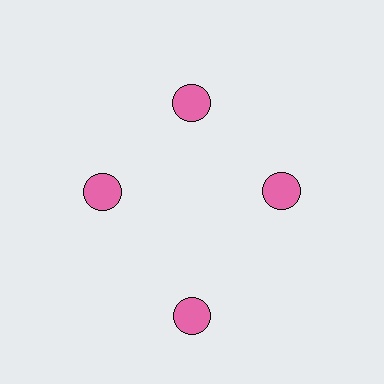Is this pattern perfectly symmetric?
No. The 4 pink circles are arranged in a ring, but one element near the 6 o'clock position is pushed outward from the center, breaking the 4-fold rotational symmetry.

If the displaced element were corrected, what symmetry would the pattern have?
It would have 4-fold rotational symmetry — the pattern would map onto itself every 90 degrees.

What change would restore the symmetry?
The symmetry would be restored by moving it inward, back onto the ring so that all 4 circles sit at equal angles and equal distance from the center.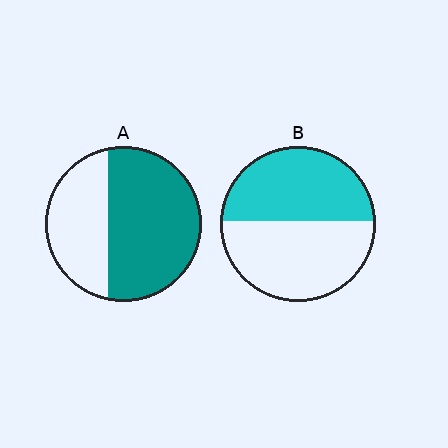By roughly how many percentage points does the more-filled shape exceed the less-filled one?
By roughly 15 percentage points (A over B).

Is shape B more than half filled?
Roughly half.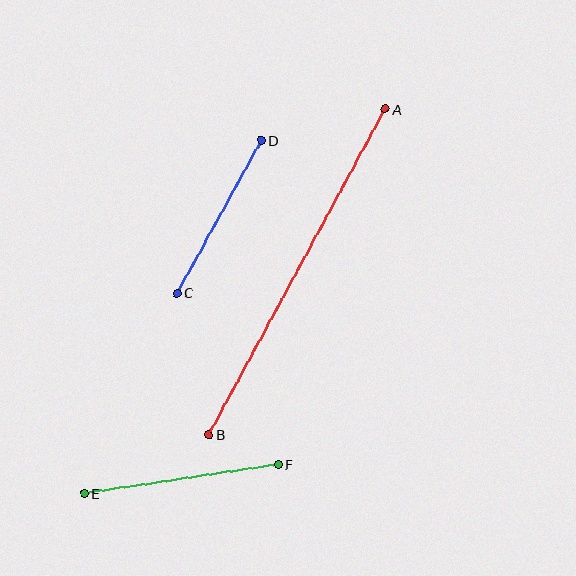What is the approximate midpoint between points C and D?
The midpoint is at approximately (219, 217) pixels.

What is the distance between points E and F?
The distance is approximately 196 pixels.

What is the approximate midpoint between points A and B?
The midpoint is at approximately (297, 272) pixels.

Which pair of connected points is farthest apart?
Points A and B are farthest apart.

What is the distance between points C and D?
The distance is approximately 175 pixels.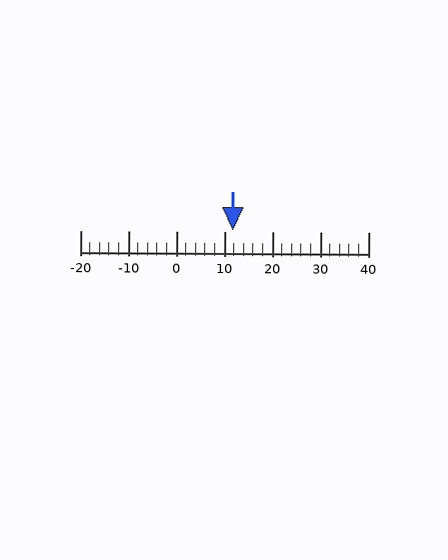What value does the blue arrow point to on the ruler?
The blue arrow points to approximately 12.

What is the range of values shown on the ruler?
The ruler shows values from -20 to 40.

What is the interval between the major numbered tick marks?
The major tick marks are spaced 10 units apart.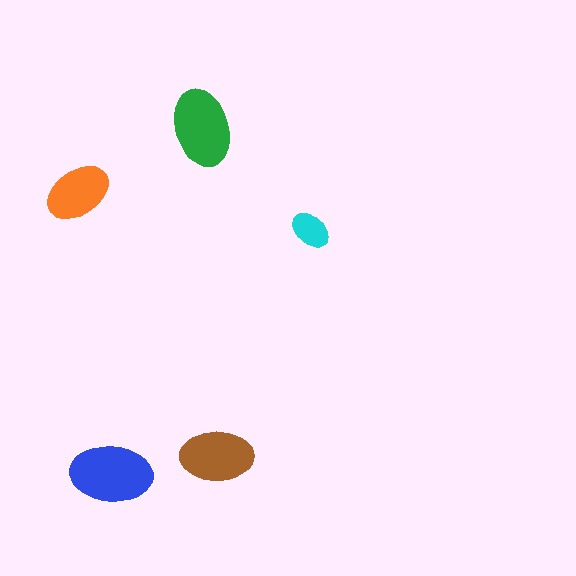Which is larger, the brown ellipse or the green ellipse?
The green one.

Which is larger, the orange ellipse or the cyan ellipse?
The orange one.